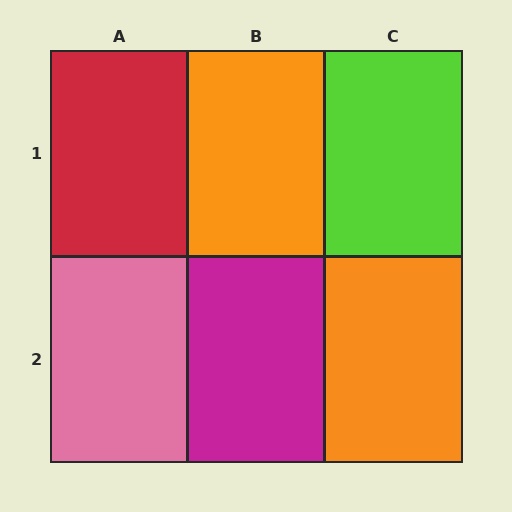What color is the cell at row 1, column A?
Red.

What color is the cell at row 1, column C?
Lime.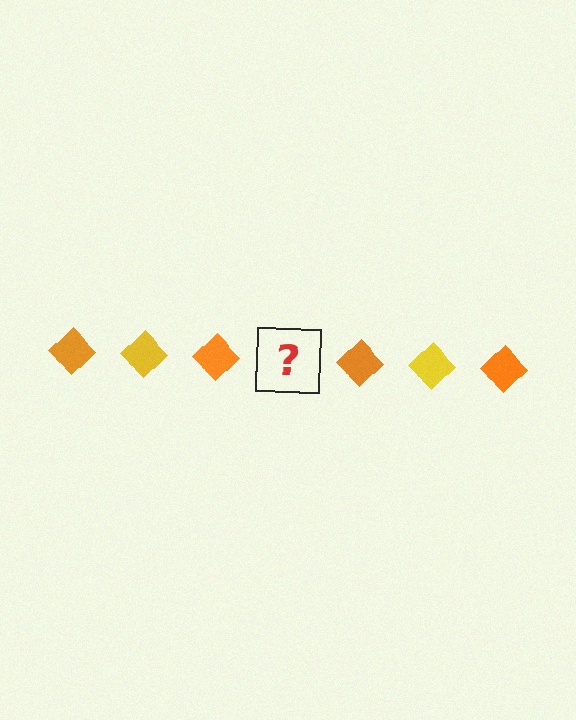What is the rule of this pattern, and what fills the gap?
The rule is that the pattern cycles through orange, yellow diamonds. The gap should be filled with a yellow diamond.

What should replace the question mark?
The question mark should be replaced with a yellow diamond.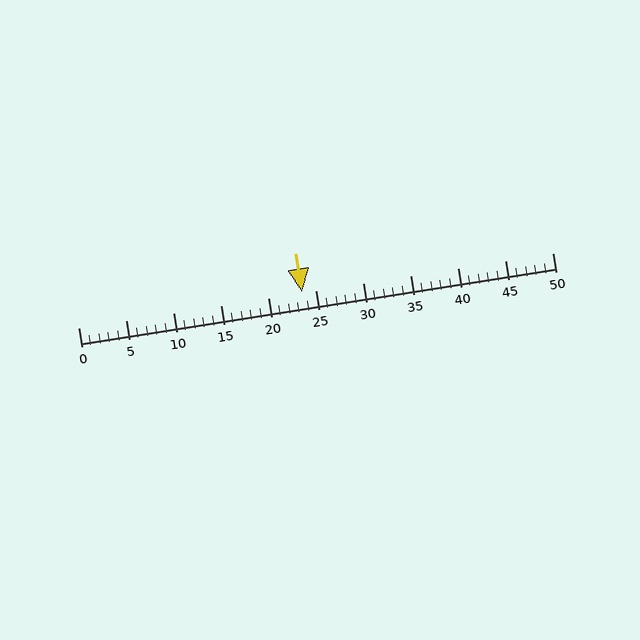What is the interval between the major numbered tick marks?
The major tick marks are spaced 5 units apart.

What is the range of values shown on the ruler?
The ruler shows values from 0 to 50.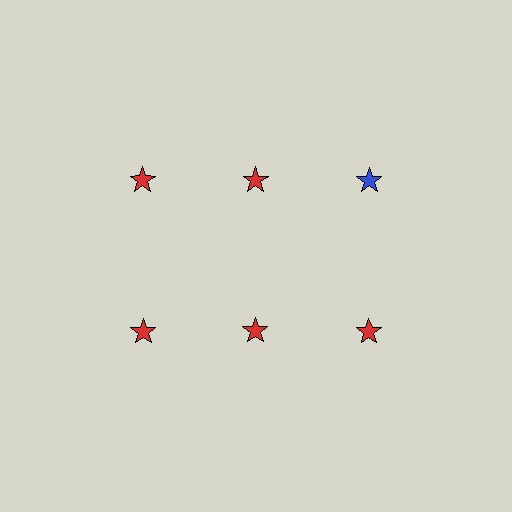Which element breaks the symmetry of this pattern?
The blue star in the top row, center column breaks the symmetry. All other shapes are red stars.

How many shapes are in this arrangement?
There are 6 shapes arranged in a grid pattern.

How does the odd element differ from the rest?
It has a different color: blue instead of red.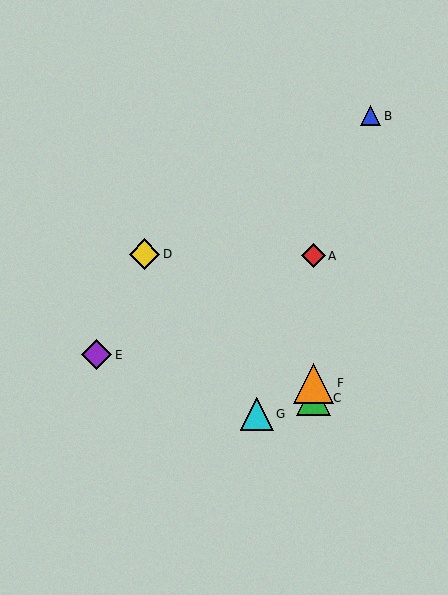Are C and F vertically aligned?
Yes, both are at x≈313.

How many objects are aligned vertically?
3 objects (A, C, F) are aligned vertically.